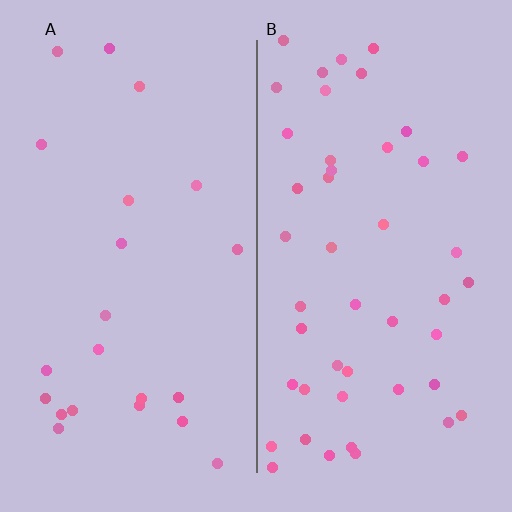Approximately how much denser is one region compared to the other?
Approximately 2.1× — region B over region A.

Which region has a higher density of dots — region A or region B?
B (the right).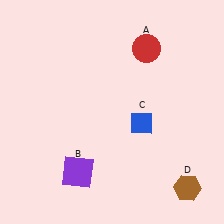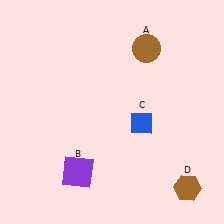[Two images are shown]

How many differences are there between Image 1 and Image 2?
There is 1 difference between the two images.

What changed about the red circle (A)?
In Image 1, A is red. In Image 2, it changed to brown.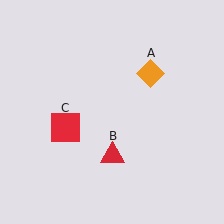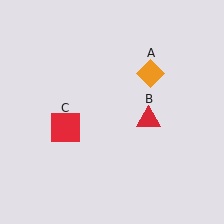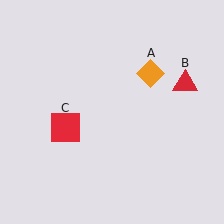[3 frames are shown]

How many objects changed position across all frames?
1 object changed position: red triangle (object B).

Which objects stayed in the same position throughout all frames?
Orange diamond (object A) and red square (object C) remained stationary.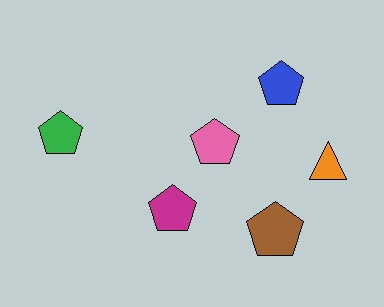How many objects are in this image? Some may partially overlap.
There are 6 objects.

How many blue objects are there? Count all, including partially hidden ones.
There is 1 blue object.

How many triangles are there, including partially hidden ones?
There is 1 triangle.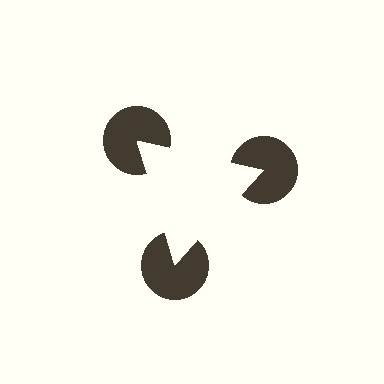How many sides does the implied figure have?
3 sides.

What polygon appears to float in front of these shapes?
An illusory triangle — its edges are inferred from the aligned wedge cuts in the pac-man discs, not physically drawn.